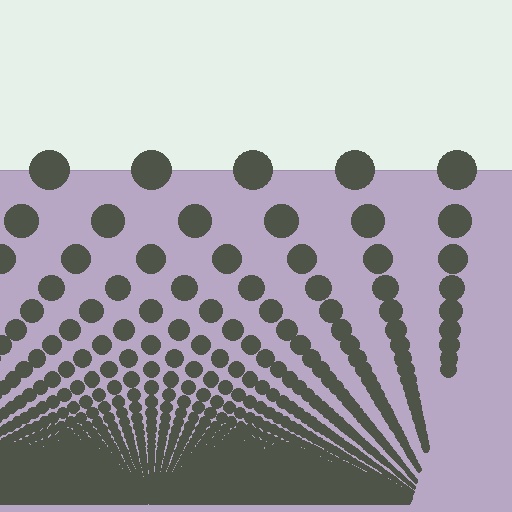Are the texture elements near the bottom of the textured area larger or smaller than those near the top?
Smaller. The gradient is inverted — elements near the bottom are smaller and denser.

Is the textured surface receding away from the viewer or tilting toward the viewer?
The surface appears to tilt toward the viewer. Texture elements get larger and sparser toward the top.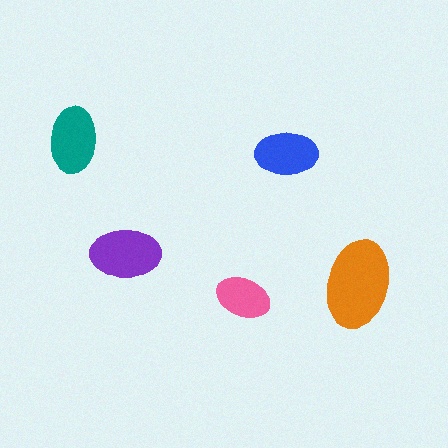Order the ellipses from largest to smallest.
the orange one, the purple one, the teal one, the blue one, the pink one.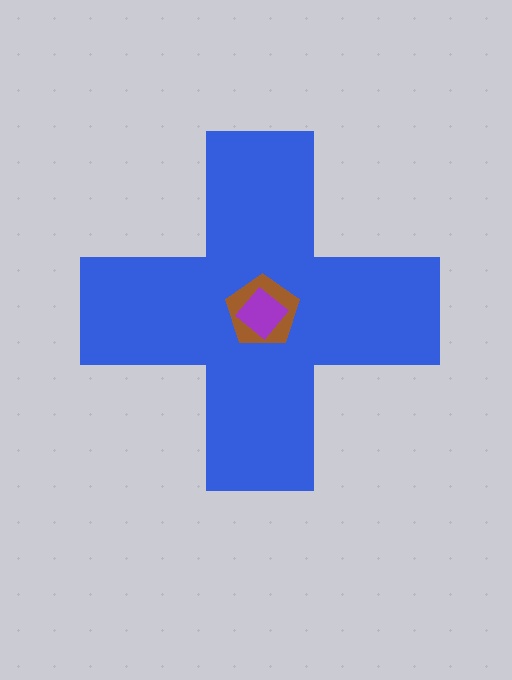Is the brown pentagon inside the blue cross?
Yes.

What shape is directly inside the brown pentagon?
The purple diamond.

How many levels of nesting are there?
3.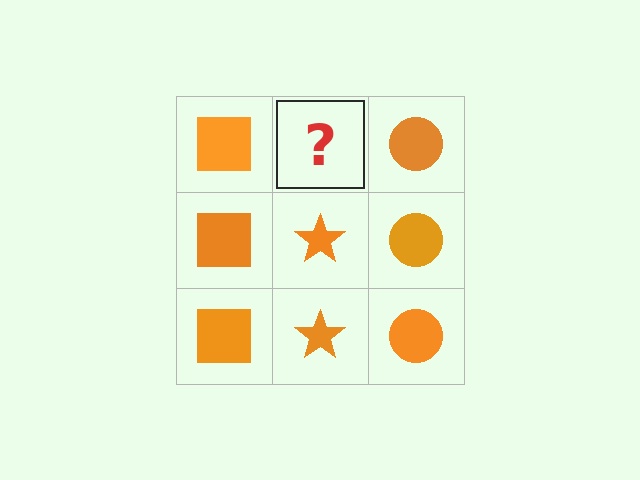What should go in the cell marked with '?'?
The missing cell should contain an orange star.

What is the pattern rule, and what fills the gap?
The rule is that each column has a consistent shape. The gap should be filled with an orange star.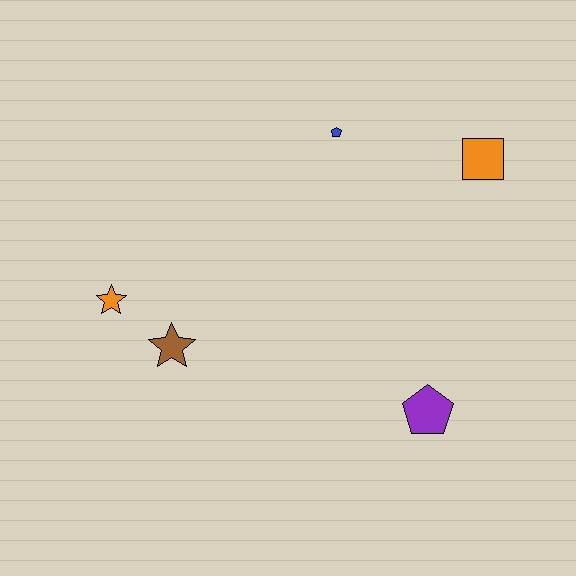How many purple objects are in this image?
There is 1 purple object.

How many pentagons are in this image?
There are 2 pentagons.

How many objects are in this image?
There are 5 objects.